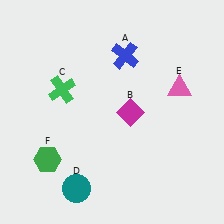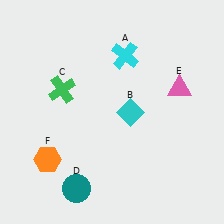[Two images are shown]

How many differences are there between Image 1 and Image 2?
There are 3 differences between the two images.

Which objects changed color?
A changed from blue to cyan. B changed from magenta to cyan. F changed from green to orange.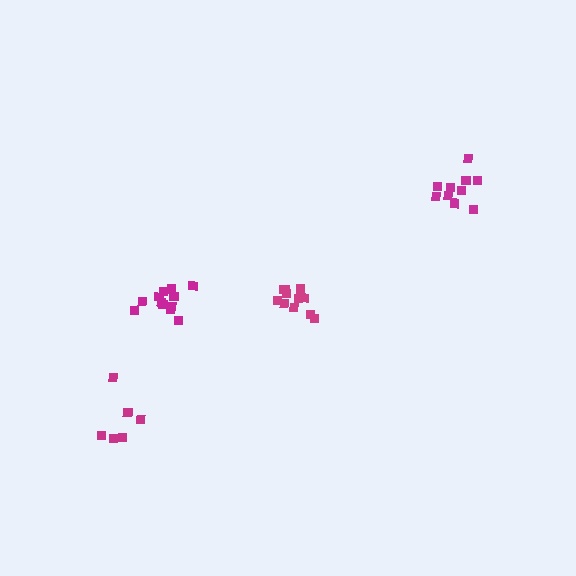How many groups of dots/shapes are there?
There are 4 groups.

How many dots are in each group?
Group 1: 12 dots, Group 2: 12 dots, Group 3: 6 dots, Group 4: 10 dots (40 total).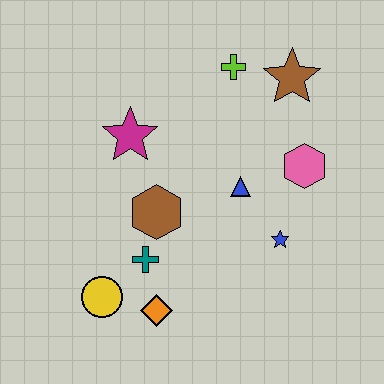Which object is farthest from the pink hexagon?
The yellow circle is farthest from the pink hexagon.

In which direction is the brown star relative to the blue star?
The brown star is above the blue star.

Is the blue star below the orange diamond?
No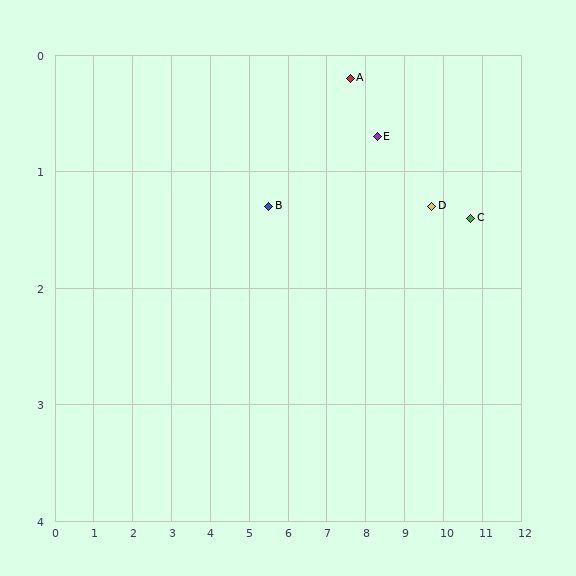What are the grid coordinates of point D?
Point D is at approximately (9.7, 1.3).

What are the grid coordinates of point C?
Point C is at approximately (10.7, 1.4).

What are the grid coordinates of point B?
Point B is at approximately (5.5, 1.3).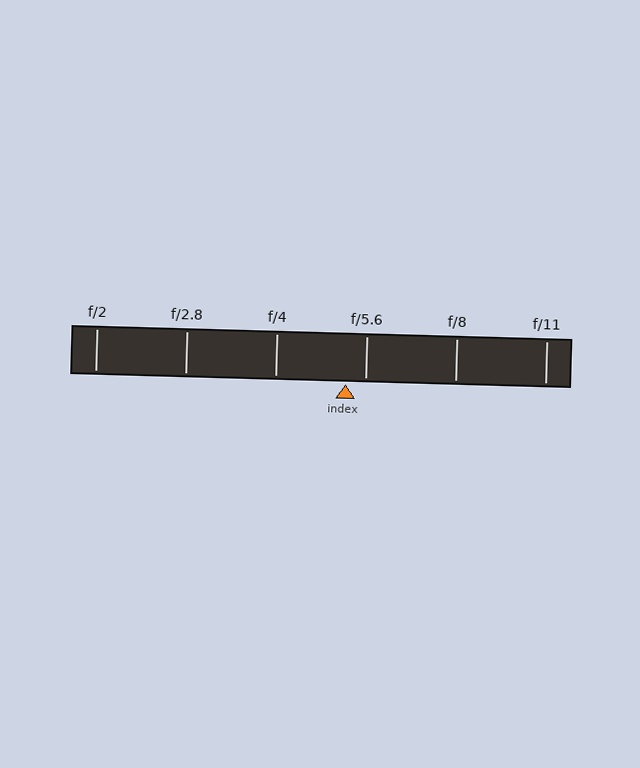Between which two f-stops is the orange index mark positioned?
The index mark is between f/4 and f/5.6.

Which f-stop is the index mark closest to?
The index mark is closest to f/5.6.